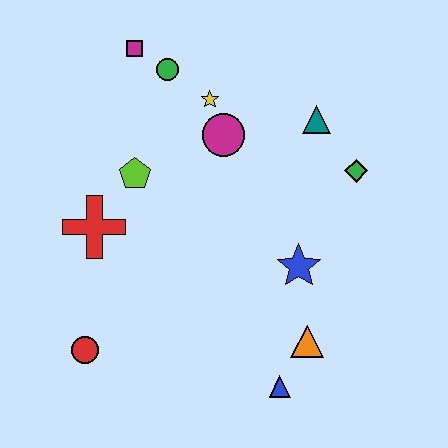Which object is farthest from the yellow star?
The blue triangle is farthest from the yellow star.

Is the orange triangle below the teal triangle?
Yes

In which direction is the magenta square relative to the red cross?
The magenta square is above the red cross.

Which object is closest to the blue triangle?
The orange triangle is closest to the blue triangle.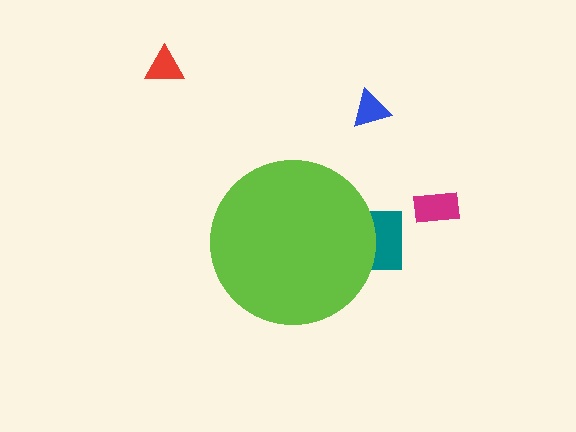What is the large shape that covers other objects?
A lime circle.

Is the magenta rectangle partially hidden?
No, the magenta rectangle is fully visible.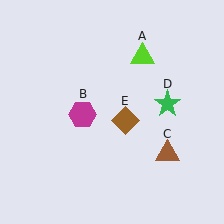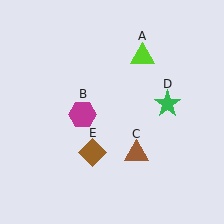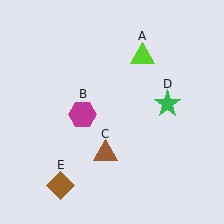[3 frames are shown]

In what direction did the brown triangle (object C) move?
The brown triangle (object C) moved left.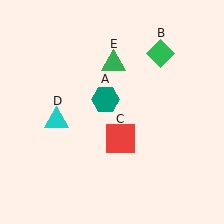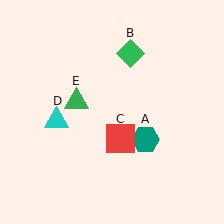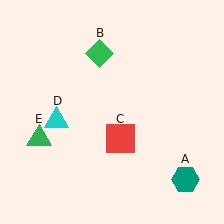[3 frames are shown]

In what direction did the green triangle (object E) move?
The green triangle (object E) moved down and to the left.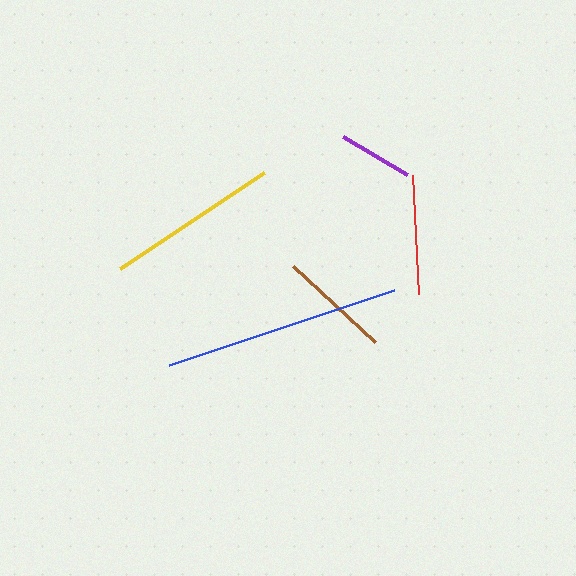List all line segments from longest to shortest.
From longest to shortest: blue, yellow, red, brown, purple.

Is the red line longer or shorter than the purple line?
The red line is longer than the purple line.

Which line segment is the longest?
The blue line is the longest at approximately 237 pixels.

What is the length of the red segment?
The red segment is approximately 119 pixels long.